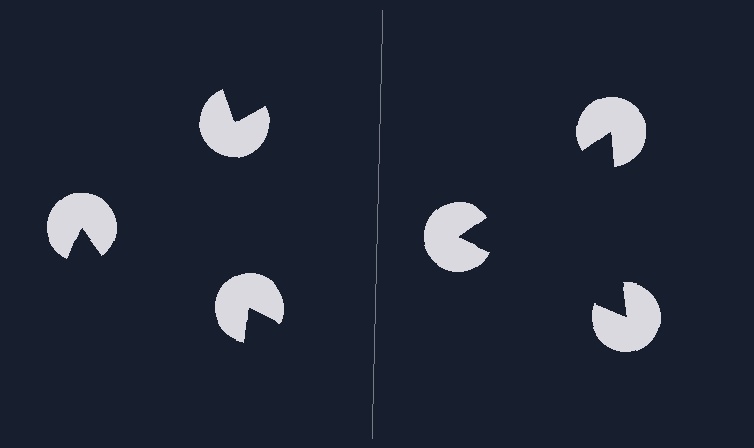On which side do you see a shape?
An illusory triangle appears on the right side. On the left side the wedge cuts are rotated, so no coherent shape forms.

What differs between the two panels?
The pac-man discs are positioned identically on both sides; only the wedge orientations differ. On the right they align to a triangle; on the left they are misaligned.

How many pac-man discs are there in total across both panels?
6 — 3 on each side.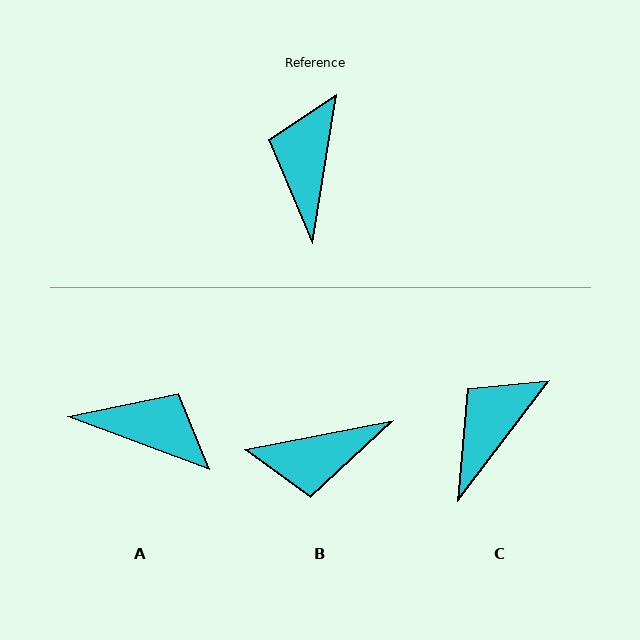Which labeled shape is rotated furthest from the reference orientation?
B, about 110 degrees away.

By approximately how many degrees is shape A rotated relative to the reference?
Approximately 101 degrees clockwise.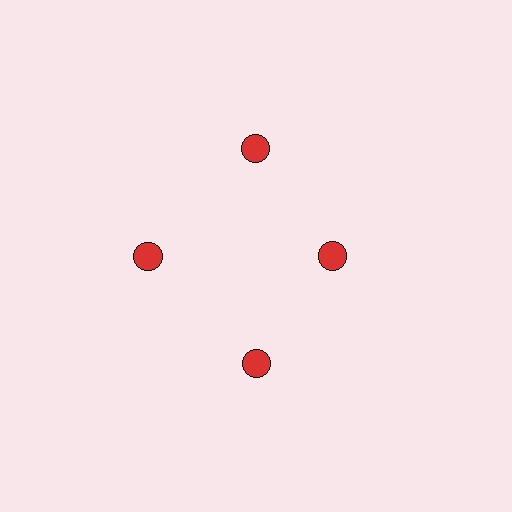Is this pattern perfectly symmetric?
No. The 4 red circles are arranged in a ring, but one element near the 3 o'clock position is pulled inward toward the center, breaking the 4-fold rotational symmetry.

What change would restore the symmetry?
The symmetry would be restored by moving it outward, back onto the ring so that all 4 circles sit at equal angles and equal distance from the center.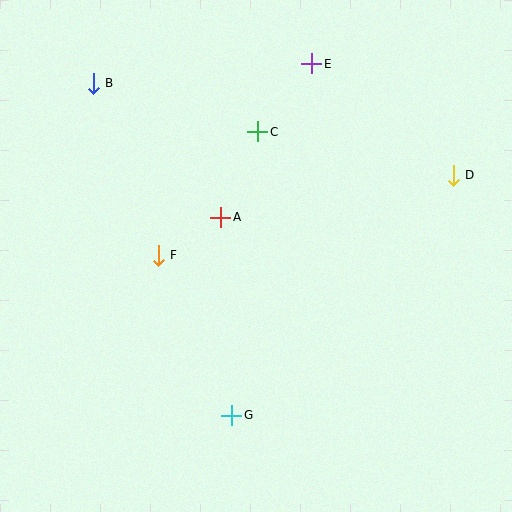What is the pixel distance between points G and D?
The distance between G and D is 327 pixels.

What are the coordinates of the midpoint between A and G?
The midpoint between A and G is at (226, 316).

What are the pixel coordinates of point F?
Point F is at (158, 255).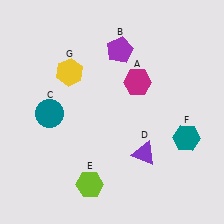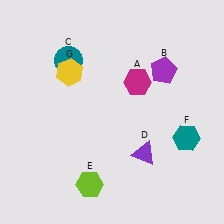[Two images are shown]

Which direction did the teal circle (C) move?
The teal circle (C) moved up.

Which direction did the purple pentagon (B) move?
The purple pentagon (B) moved right.